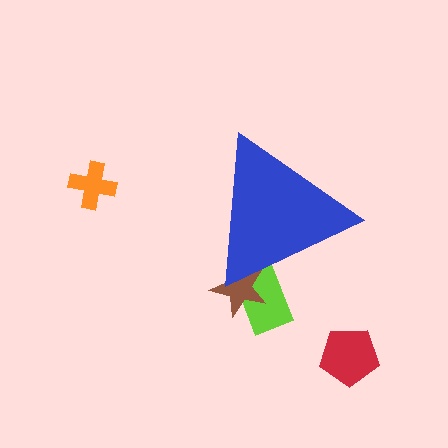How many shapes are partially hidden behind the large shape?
2 shapes are partially hidden.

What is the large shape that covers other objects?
A blue triangle.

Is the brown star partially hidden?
Yes, the brown star is partially hidden behind the blue triangle.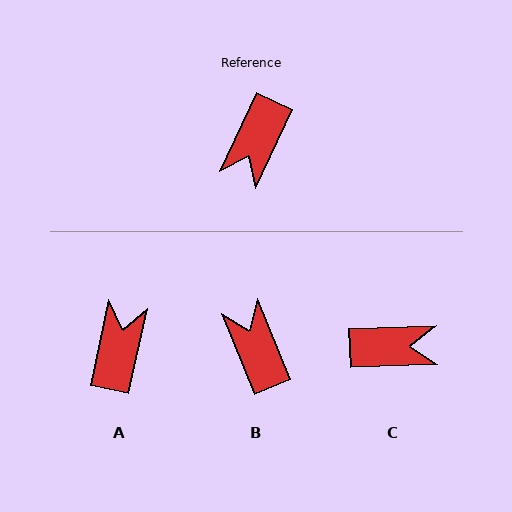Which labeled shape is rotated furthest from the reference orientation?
A, about 167 degrees away.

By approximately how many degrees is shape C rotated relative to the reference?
Approximately 117 degrees counter-clockwise.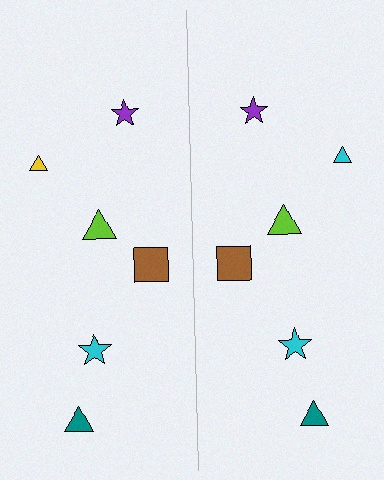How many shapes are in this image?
There are 12 shapes in this image.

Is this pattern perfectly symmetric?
No, the pattern is not perfectly symmetric. The cyan triangle on the right side breaks the symmetry — its mirror counterpart is yellow.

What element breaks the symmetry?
The cyan triangle on the right side breaks the symmetry — its mirror counterpart is yellow.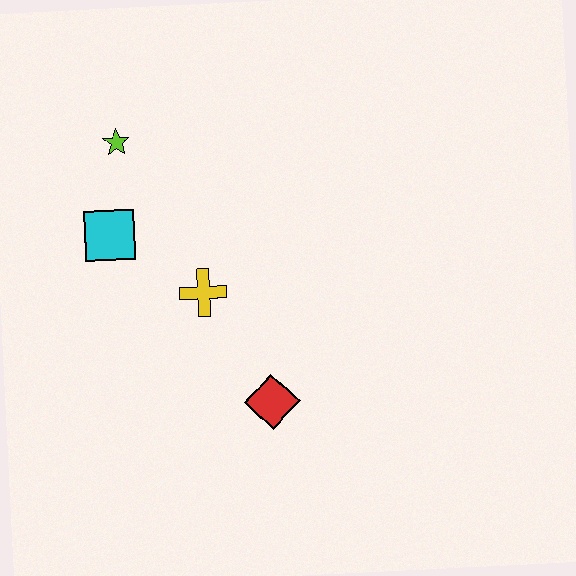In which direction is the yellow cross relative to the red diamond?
The yellow cross is above the red diamond.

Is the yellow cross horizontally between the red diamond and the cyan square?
Yes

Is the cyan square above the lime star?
No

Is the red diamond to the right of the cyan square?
Yes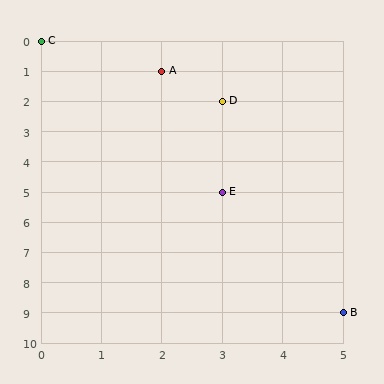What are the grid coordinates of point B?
Point B is at grid coordinates (5, 9).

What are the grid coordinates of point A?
Point A is at grid coordinates (2, 1).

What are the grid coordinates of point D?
Point D is at grid coordinates (3, 2).